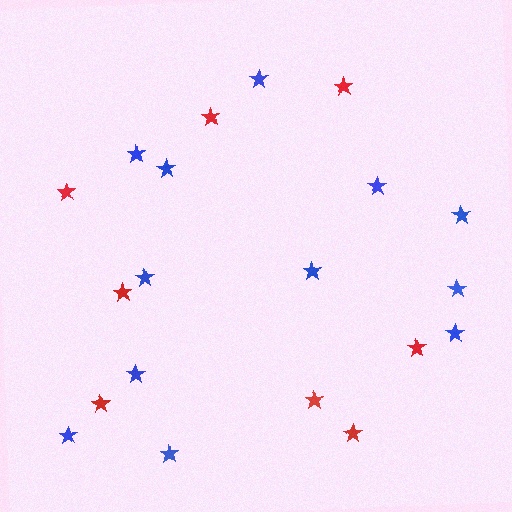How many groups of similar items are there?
There are 2 groups: one group of blue stars (12) and one group of red stars (8).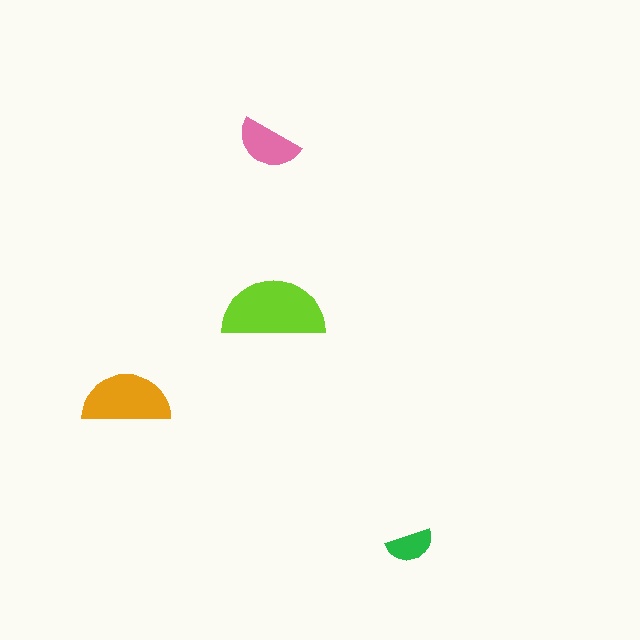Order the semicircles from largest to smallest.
the lime one, the orange one, the pink one, the green one.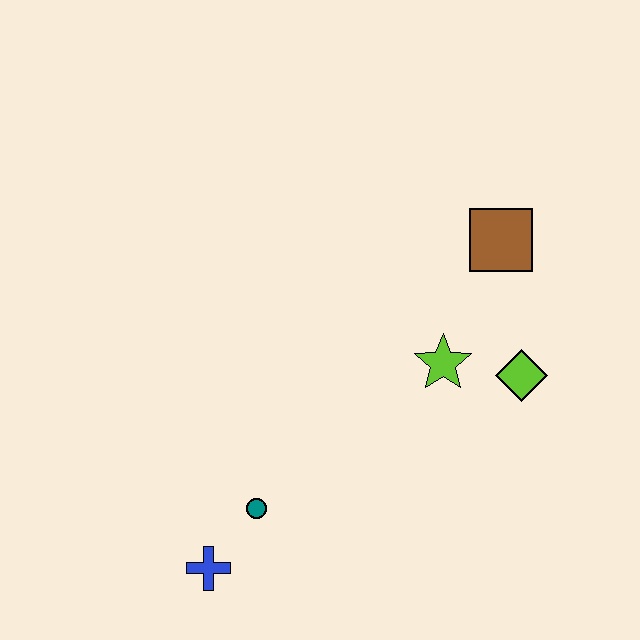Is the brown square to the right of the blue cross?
Yes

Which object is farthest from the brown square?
The blue cross is farthest from the brown square.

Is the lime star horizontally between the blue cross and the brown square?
Yes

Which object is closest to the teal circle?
The blue cross is closest to the teal circle.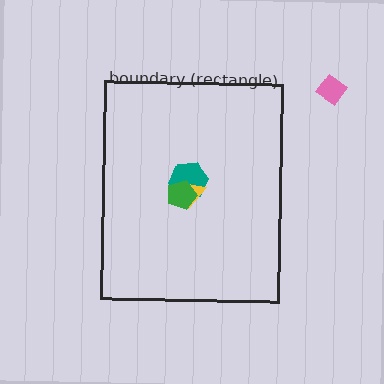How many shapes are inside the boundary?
3 inside, 1 outside.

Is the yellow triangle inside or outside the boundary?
Inside.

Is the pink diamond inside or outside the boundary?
Outside.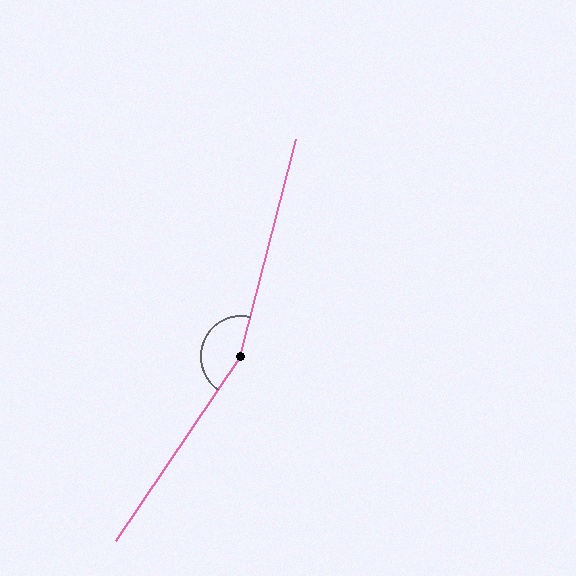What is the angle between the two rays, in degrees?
Approximately 160 degrees.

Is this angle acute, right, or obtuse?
It is obtuse.